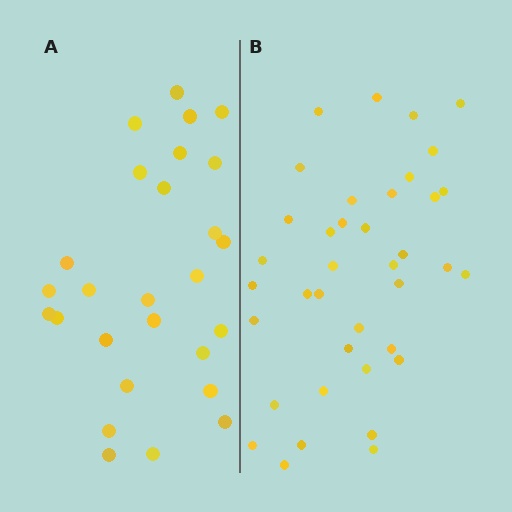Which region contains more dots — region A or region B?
Region B (the right region) has more dots.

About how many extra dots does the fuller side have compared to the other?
Region B has roughly 12 or so more dots than region A.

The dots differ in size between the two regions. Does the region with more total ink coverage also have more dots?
No. Region A has more total ink coverage because its dots are larger, but region B actually contains more individual dots. Total area can be misleading — the number of items is what matters here.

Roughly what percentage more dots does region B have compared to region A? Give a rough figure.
About 40% more.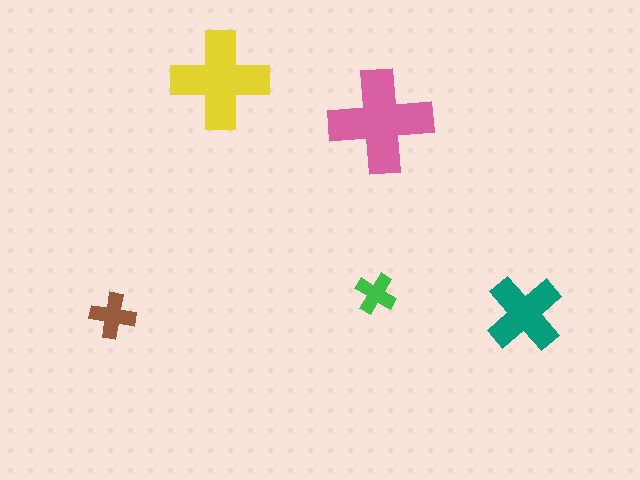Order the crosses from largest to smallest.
the pink one, the yellow one, the teal one, the brown one, the green one.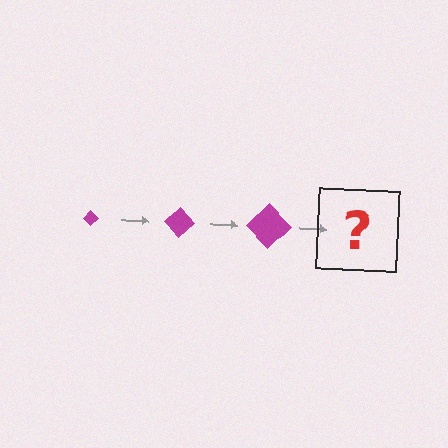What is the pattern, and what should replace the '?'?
The pattern is that the diamond gets progressively larger each step. The '?' should be a magenta diamond, larger than the previous one.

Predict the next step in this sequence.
The next step is a magenta diamond, larger than the previous one.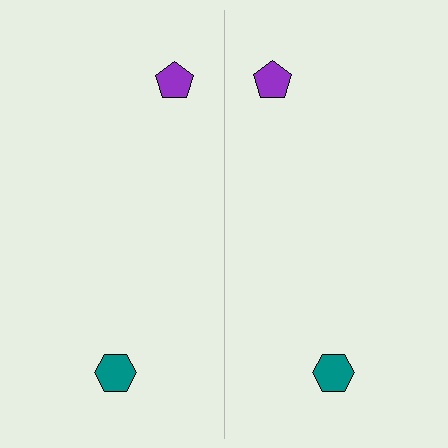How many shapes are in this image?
There are 4 shapes in this image.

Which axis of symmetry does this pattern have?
The pattern has a vertical axis of symmetry running through the center of the image.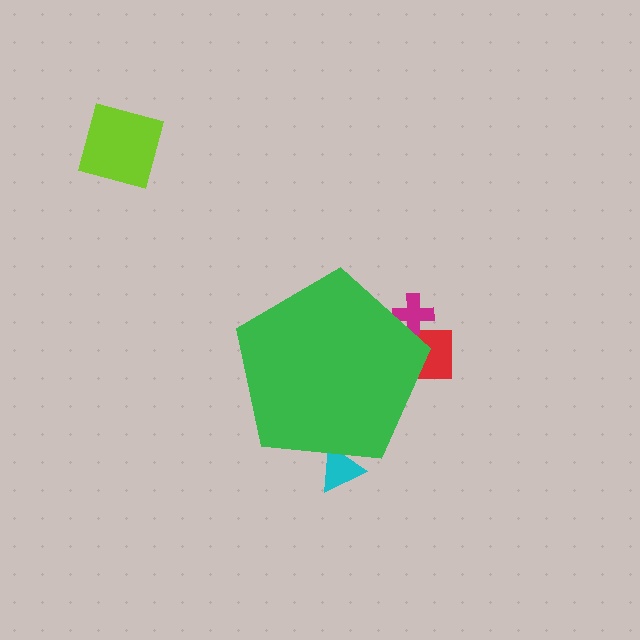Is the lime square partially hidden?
No, the lime square is fully visible.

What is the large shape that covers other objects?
A green pentagon.